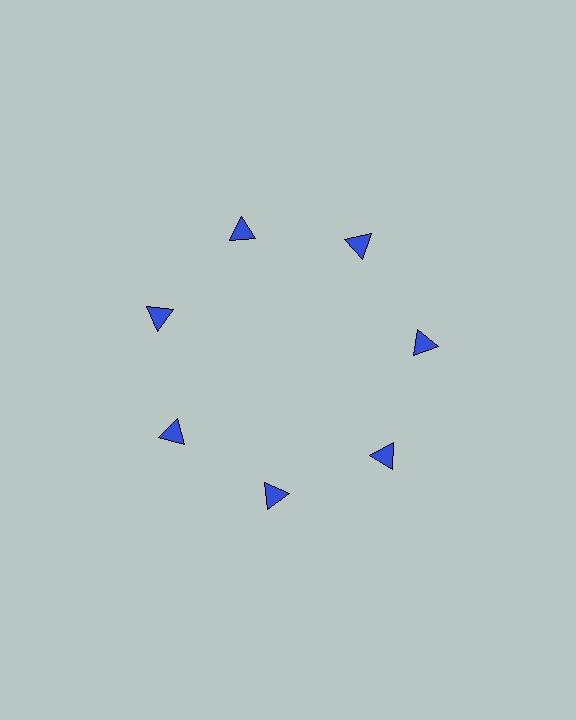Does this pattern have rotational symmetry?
Yes, this pattern has 7-fold rotational symmetry. It looks the same after rotating 51 degrees around the center.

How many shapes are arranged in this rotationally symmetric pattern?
There are 7 shapes, arranged in 7 groups of 1.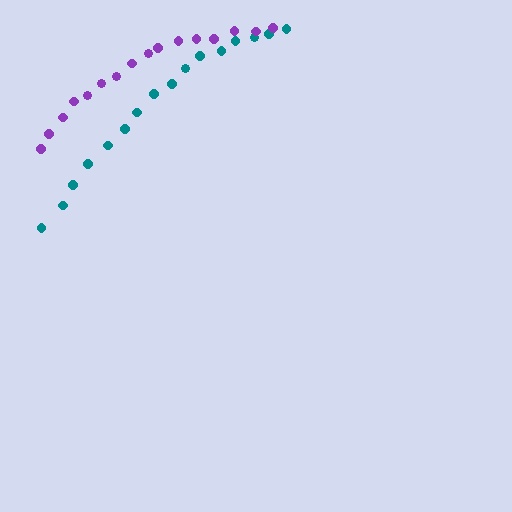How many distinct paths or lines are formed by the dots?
There are 2 distinct paths.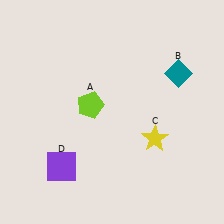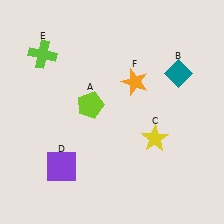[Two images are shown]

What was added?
A lime cross (E), an orange star (F) were added in Image 2.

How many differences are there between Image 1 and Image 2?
There are 2 differences between the two images.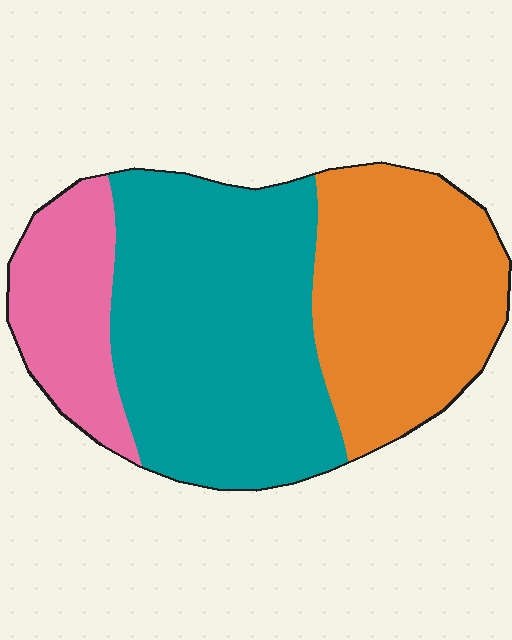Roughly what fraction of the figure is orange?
Orange covers about 35% of the figure.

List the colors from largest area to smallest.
From largest to smallest: teal, orange, pink.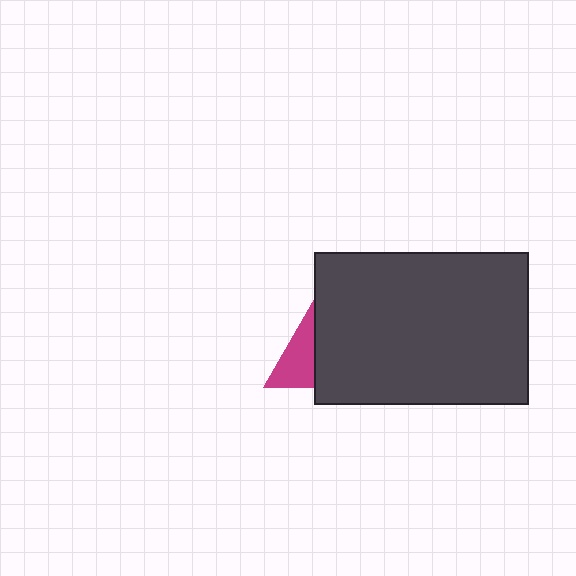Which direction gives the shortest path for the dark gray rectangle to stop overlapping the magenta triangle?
Moving right gives the shortest separation.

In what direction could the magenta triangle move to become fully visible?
The magenta triangle could move left. That would shift it out from behind the dark gray rectangle entirely.